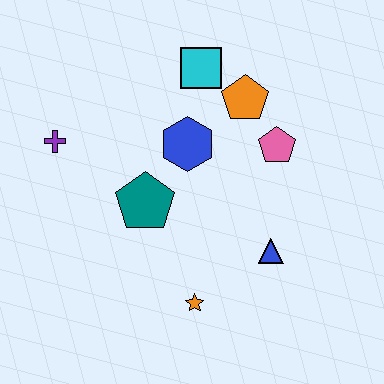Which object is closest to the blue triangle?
The orange star is closest to the blue triangle.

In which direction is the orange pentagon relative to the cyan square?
The orange pentagon is to the right of the cyan square.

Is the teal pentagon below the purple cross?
Yes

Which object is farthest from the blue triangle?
The purple cross is farthest from the blue triangle.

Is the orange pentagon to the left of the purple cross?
No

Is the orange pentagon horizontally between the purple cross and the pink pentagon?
Yes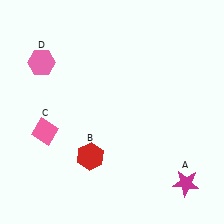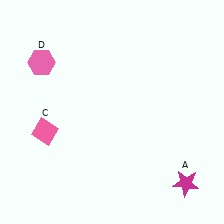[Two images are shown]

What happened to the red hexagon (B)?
The red hexagon (B) was removed in Image 2. It was in the bottom-left area of Image 1.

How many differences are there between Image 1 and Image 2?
There is 1 difference between the two images.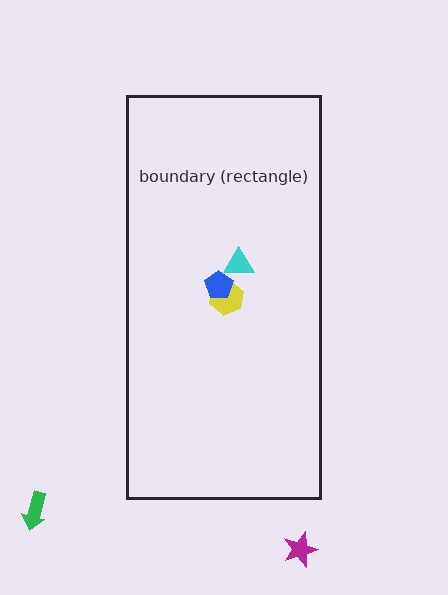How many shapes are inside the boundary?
3 inside, 2 outside.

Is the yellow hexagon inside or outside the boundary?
Inside.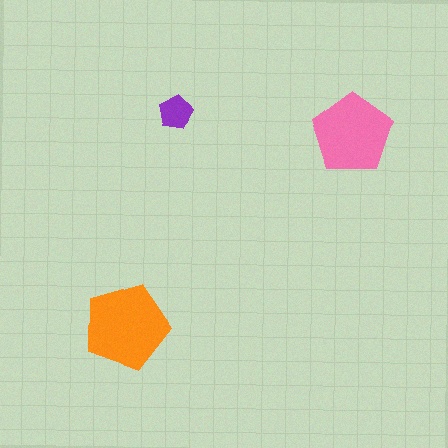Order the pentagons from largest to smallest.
the orange one, the pink one, the purple one.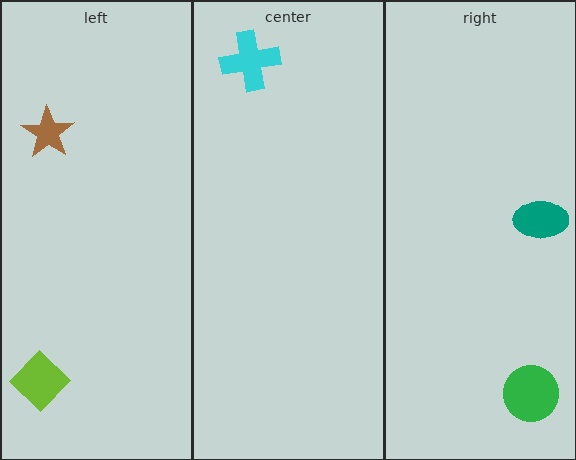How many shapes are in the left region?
2.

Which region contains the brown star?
The left region.